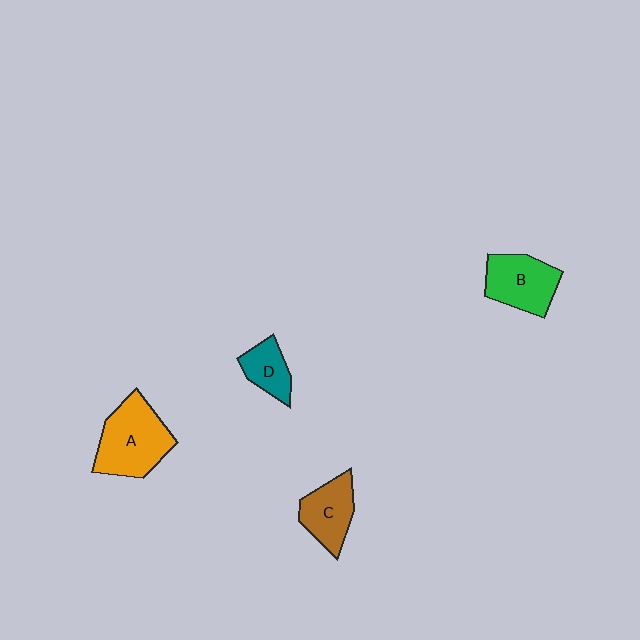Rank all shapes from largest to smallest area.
From largest to smallest: A (orange), B (green), C (brown), D (teal).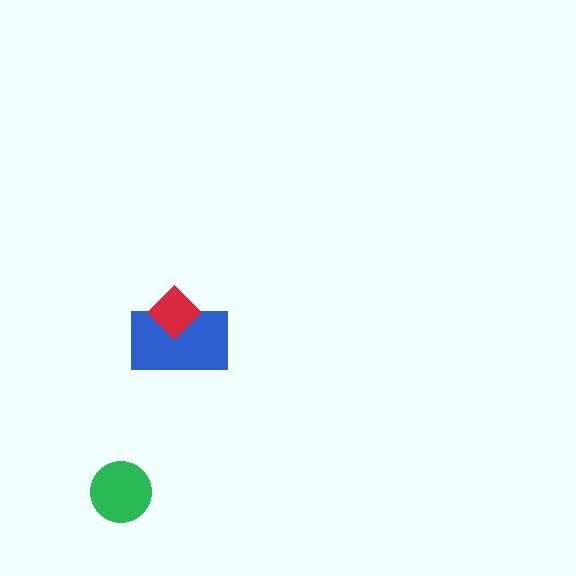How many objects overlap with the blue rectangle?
1 object overlaps with the blue rectangle.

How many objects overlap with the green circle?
0 objects overlap with the green circle.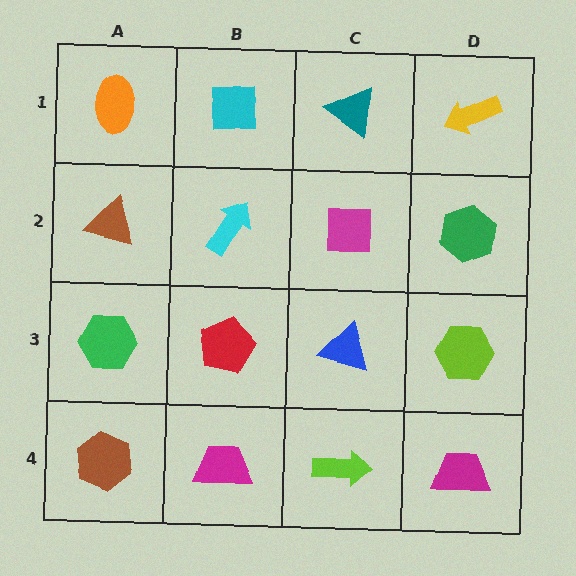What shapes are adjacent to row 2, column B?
A cyan square (row 1, column B), a red pentagon (row 3, column B), a brown triangle (row 2, column A), a magenta square (row 2, column C).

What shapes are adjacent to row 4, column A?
A green hexagon (row 3, column A), a magenta trapezoid (row 4, column B).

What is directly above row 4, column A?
A green hexagon.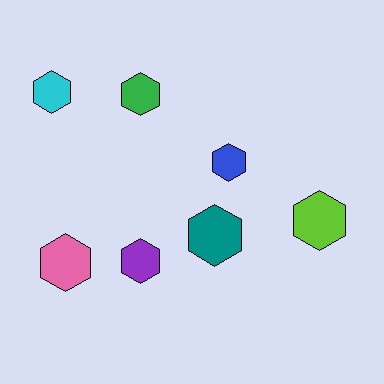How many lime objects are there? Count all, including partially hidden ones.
There is 1 lime object.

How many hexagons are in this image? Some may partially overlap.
There are 7 hexagons.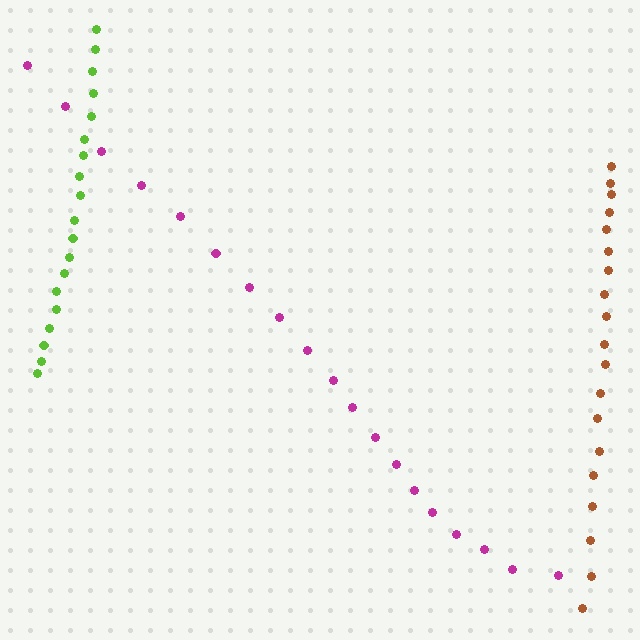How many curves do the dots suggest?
There are 3 distinct paths.